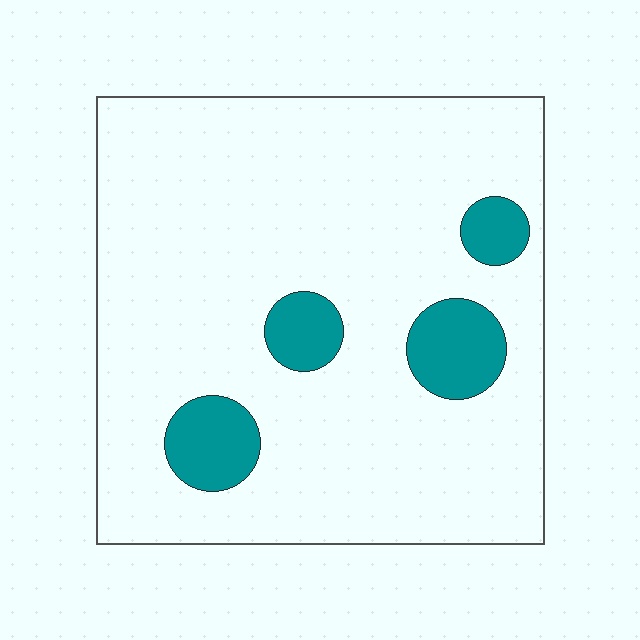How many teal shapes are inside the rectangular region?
4.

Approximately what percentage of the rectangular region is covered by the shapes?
Approximately 10%.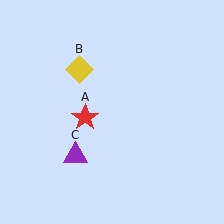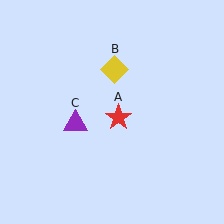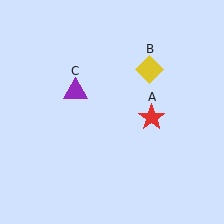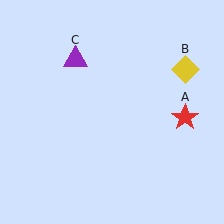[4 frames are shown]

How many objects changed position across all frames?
3 objects changed position: red star (object A), yellow diamond (object B), purple triangle (object C).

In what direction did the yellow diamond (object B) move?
The yellow diamond (object B) moved right.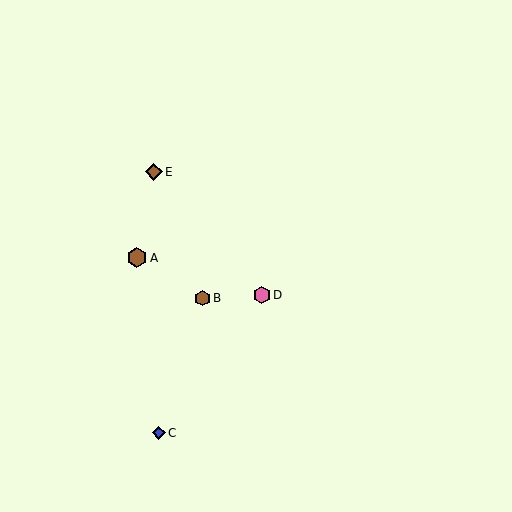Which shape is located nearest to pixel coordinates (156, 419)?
The blue diamond (labeled C) at (159, 433) is nearest to that location.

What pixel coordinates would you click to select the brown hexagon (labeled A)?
Click at (137, 258) to select the brown hexagon A.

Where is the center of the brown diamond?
The center of the brown diamond is at (154, 172).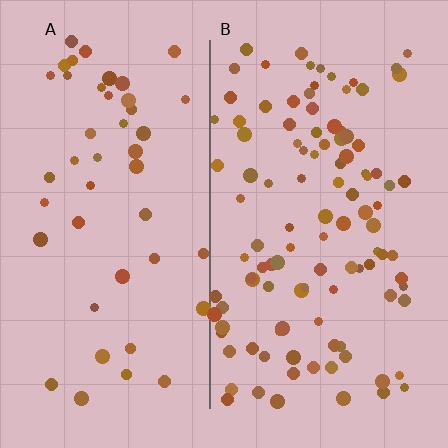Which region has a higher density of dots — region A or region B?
B (the right).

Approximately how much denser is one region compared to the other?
Approximately 2.3× — region B over region A.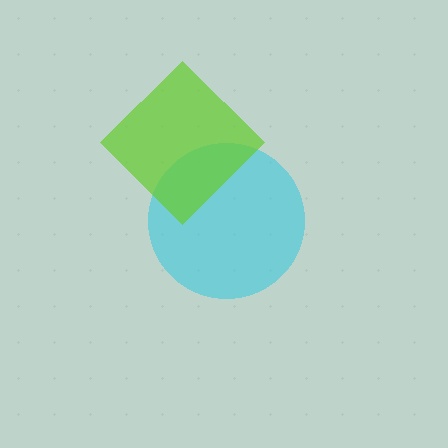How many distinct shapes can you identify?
There are 2 distinct shapes: a cyan circle, a lime diamond.